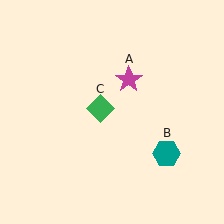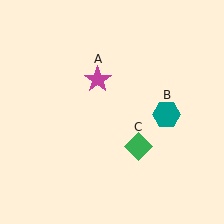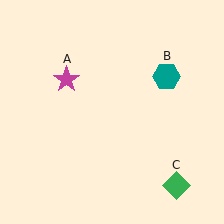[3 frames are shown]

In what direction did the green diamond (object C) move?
The green diamond (object C) moved down and to the right.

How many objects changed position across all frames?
3 objects changed position: magenta star (object A), teal hexagon (object B), green diamond (object C).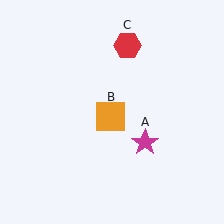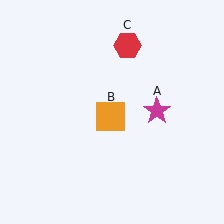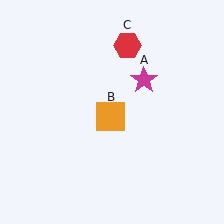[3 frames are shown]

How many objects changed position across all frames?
1 object changed position: magenta star (object A).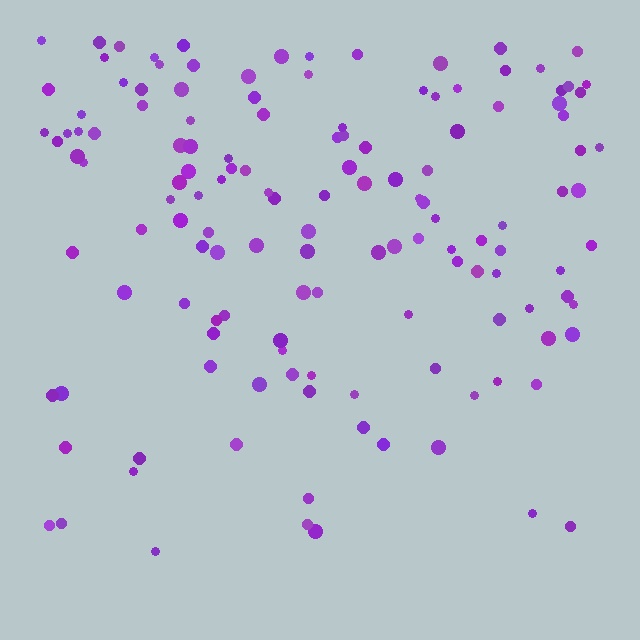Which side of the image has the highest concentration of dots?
The top.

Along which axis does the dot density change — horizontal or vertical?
Vertical.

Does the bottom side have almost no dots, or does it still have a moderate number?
Still a moderate number, just noticeably fewer than the top.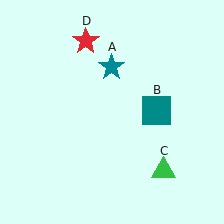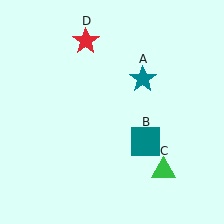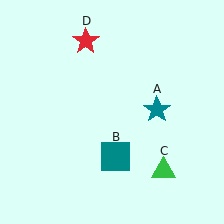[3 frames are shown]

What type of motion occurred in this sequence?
The teal star (object A), teal square (object B) rotated clockwise around the center of the scene.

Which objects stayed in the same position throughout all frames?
Green triangle (object C) and red star (object D) remained stationary.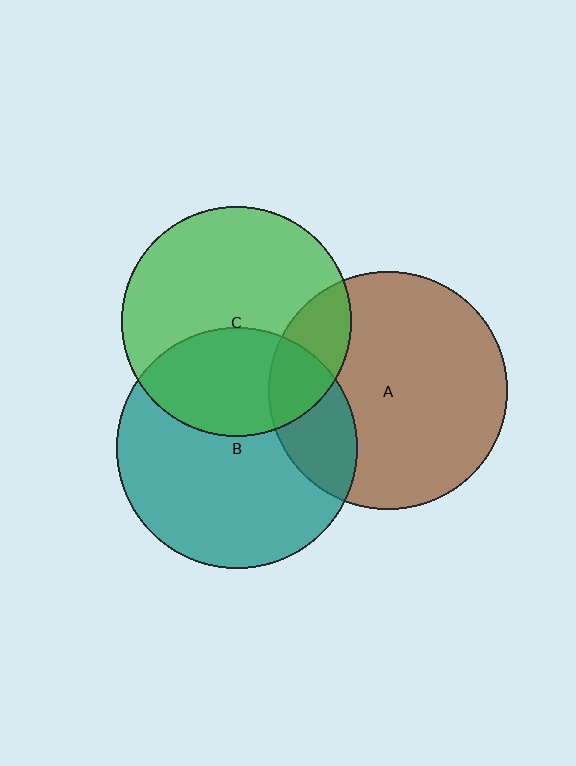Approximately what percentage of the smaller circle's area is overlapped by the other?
Approximately 20%.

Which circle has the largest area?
Circle B (teal).